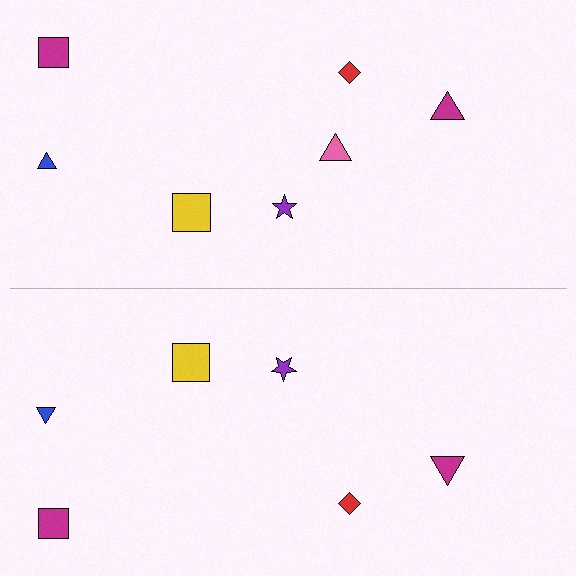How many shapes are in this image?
There are 13 shapes in this image.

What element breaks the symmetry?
A pink triangle is missing from the bottom side.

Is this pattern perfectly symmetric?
No, the pattern is not perfectly symmetric. A pink triangle is missing from the bottom side.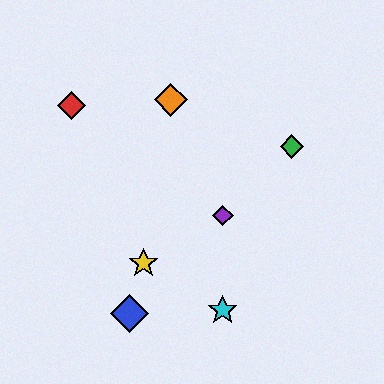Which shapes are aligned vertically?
The purple diamond, the cyan star are aligned vertically.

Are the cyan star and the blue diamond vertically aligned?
No, the cyan star is at x≈223 and the blue diamond is at x≈129.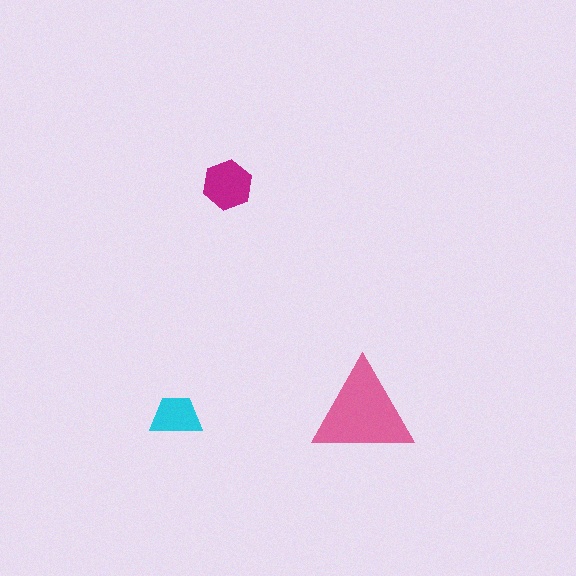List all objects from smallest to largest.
The cyan trapezoid, the magenta hexagon, the pink triangle.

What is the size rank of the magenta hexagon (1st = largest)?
2nd.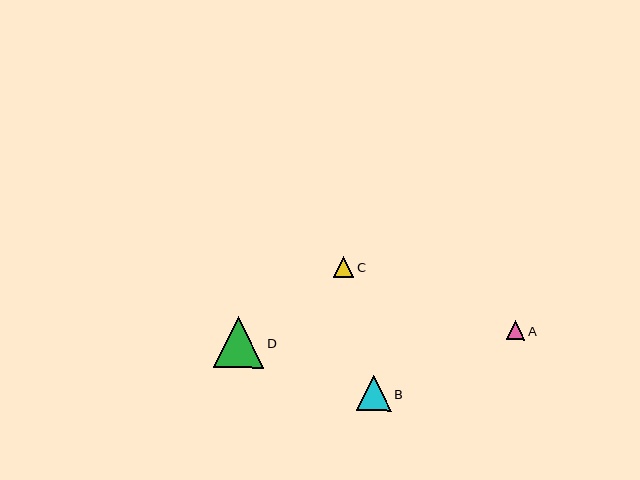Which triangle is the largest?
Triangle D is the largest with a size of approximately 51 pixels.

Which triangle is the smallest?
Triangle A is the smallest with a size of approximately 19 pixels.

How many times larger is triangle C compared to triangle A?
Triangle C is approximately 1.1 times the size of triangle A.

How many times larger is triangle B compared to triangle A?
Triangle B is approximately 1.9 times the size of triangle A.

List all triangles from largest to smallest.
From largest to smallest: D, B, C, A.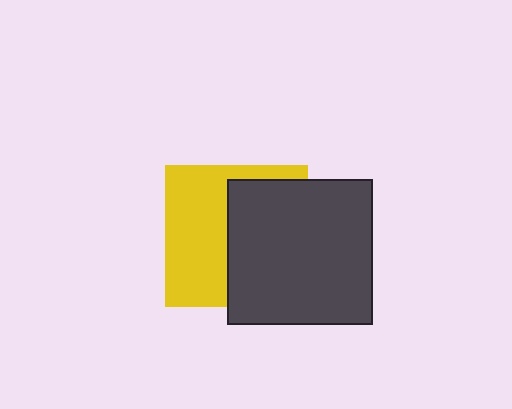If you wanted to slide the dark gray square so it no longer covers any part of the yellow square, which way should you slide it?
Slide it right — that is the most direct way to separate the two shapes.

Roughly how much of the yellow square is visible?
About half of it is visible (roughly 49%).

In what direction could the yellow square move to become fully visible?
The yellow square could move left. That would shift it out from behind the dark gray square entirely.